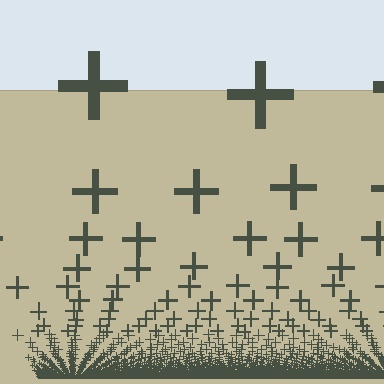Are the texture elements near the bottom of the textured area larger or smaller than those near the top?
Smaller. The gradient is inverted — elements near the bottom are smaller and denser.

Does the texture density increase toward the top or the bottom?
Density increases toward the bottom.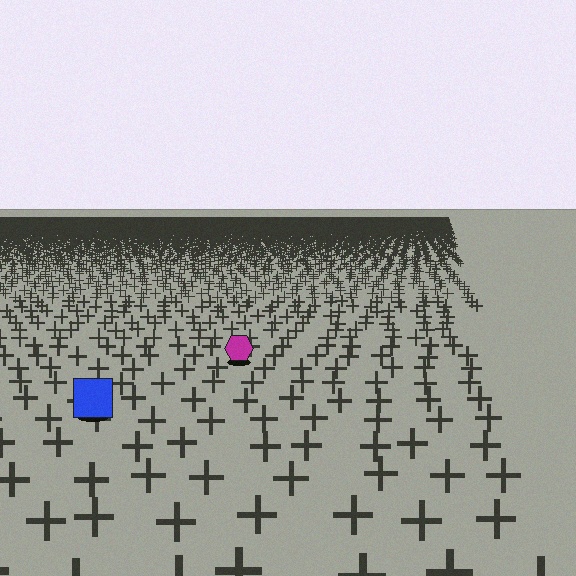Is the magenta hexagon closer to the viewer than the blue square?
No. The blue square is closer — you can tell from the texture gradient: the ground texture is coarser near it.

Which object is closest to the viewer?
The blue square is closest. The texture marks near it are larger and more spread out.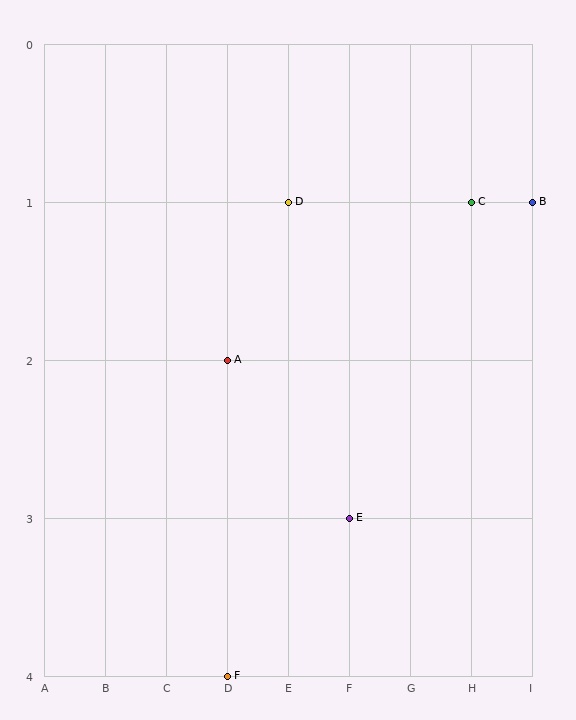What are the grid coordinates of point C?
Point C is at grid coordinates (H, 1).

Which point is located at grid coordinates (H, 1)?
Point C is at (H, 1).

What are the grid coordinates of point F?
Point F is at grid coordinates (D, 4).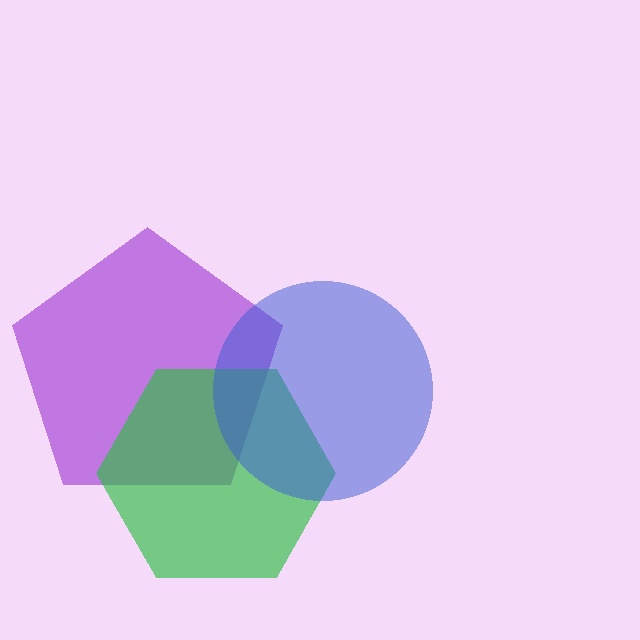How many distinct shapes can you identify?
There are 3 distinct shapes: a purple pentagon, a green hexagon, a blue circle.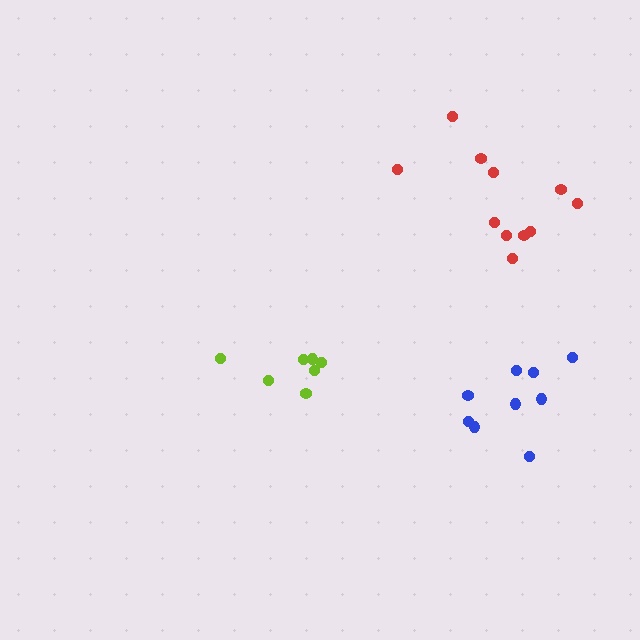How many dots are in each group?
Group 1: 11 dots, Group 2: 7 dots, Group 3: 9 dots (27 total).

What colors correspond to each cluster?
The clusters are colored: red, lime, blue.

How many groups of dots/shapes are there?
There are 3 groups.